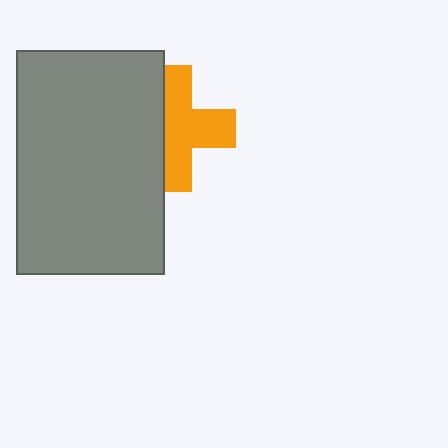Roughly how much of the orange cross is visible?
About half of it is visible (roughly 61%).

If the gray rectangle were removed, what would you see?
You would see the complete orange cross.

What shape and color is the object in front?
The object in front is a gray rectangle.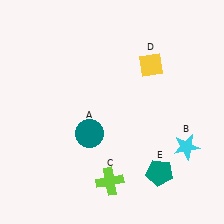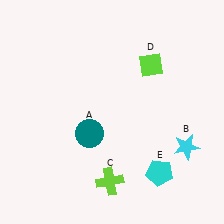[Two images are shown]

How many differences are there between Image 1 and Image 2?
There are 2 differences between the two images.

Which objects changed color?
D changed from yellow to lime. E changed from teal to cyan.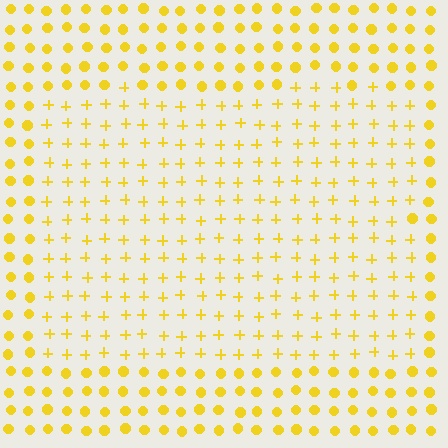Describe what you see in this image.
The image is filled with small yellow elements arranged in a uniform grid. A rectangle-shaped region contains plus signs, while the surrounding area contains circles. The boundary is defined purely by the change in element shape.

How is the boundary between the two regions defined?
The boundary is defined by a change in element shape: plus signs inside vs. circles outside. All elements share the same color and spacing.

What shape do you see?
I see a rectangle.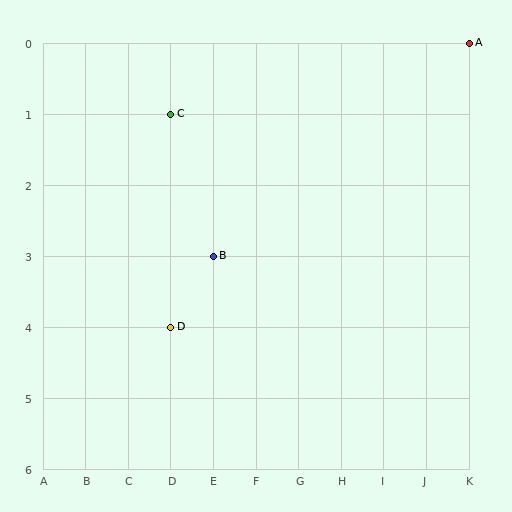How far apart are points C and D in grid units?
Points C and D are 3 rows apart.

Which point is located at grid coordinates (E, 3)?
Point B is at (E, 3).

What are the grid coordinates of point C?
Point C is at grid coordinates (D, 1).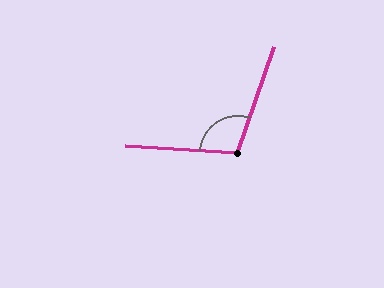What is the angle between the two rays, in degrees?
Approximately 105 degrees.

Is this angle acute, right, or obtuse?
It is obtuse.